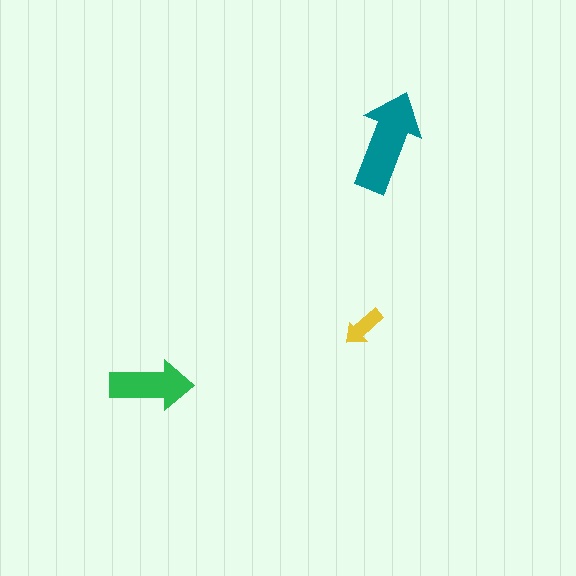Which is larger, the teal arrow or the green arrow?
The teal one.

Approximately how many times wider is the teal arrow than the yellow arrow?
About 2.5 times wider.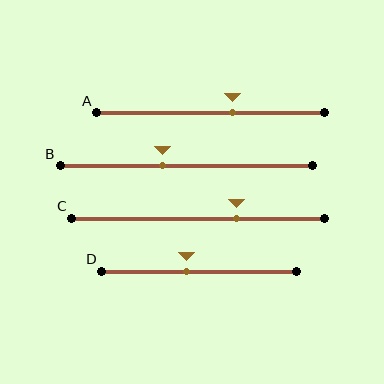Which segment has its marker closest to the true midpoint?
Segment D has its marker closest to the true midpoint.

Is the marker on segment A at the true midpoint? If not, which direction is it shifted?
No, the marker on segment A is shifted to the right by about 10% of the segment length.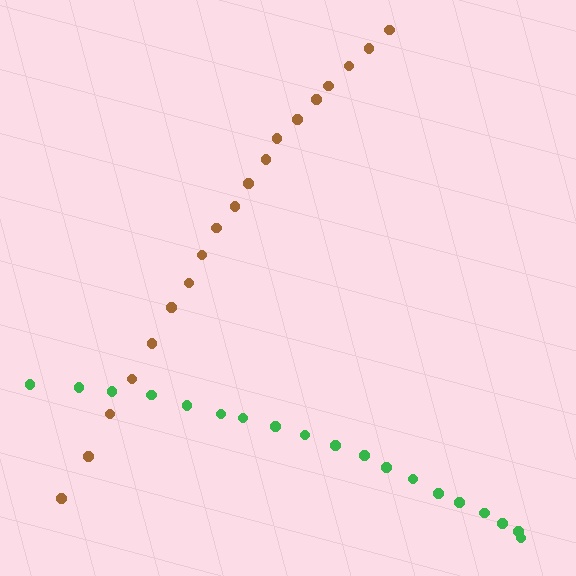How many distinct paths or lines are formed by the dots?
There are 2 distinct paths.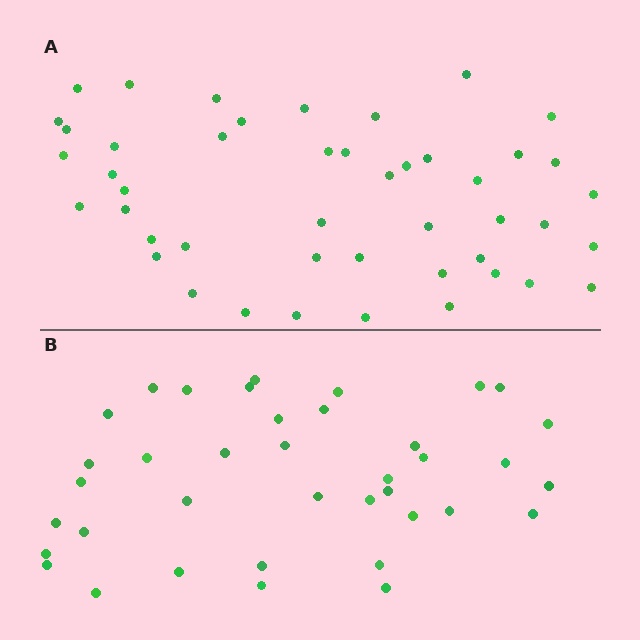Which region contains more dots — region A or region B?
Region A (the top region) has more dots.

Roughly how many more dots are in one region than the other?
Region A has roughly 8 or so more dots than region B.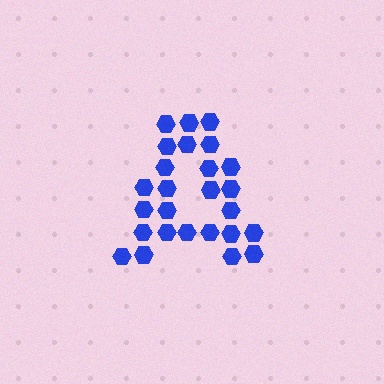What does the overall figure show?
The overall figure shows the letter A.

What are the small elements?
The small elements are hexagons.